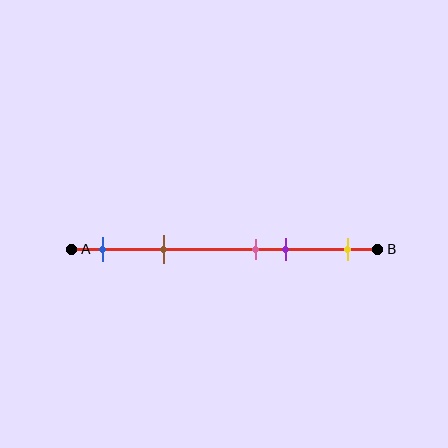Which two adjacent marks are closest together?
The pink and purple marks are the closest adjacent pair.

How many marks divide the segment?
There are 5 marks dividing the segment.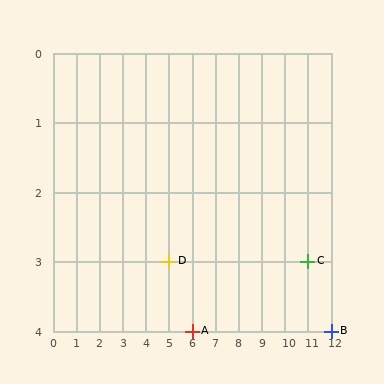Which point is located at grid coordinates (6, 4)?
Point A is at (6, 4).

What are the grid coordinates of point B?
Point B is at grid coordinates (12, 4).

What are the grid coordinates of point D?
Point D is at grid coordinates (5, 3).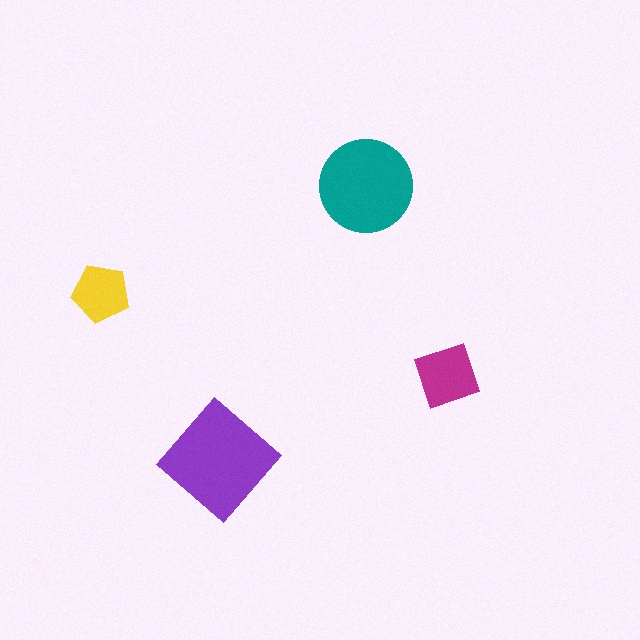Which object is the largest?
The purple diamond.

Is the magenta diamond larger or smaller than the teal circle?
Smaller.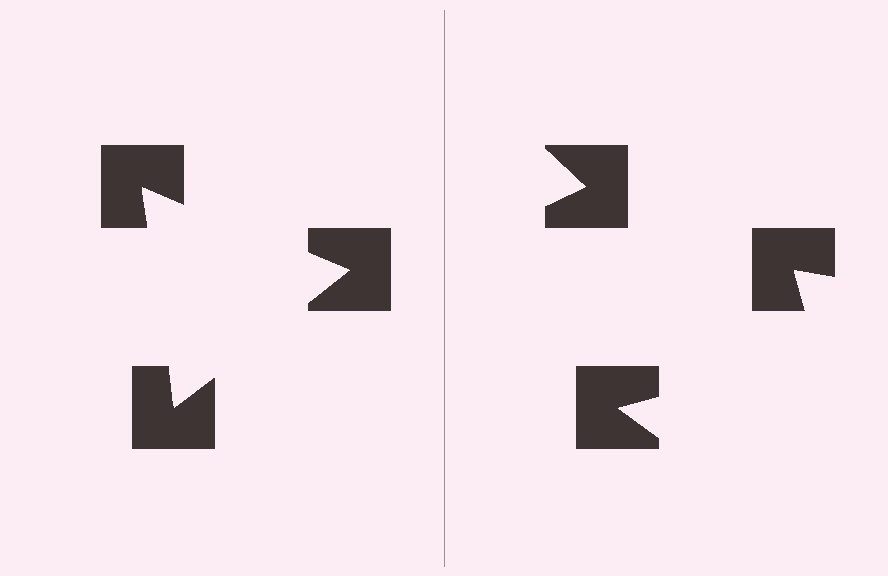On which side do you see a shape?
An illusory triangle appears on the left side. On the right side the wedge cuts are rotated, so no coherent shape forms.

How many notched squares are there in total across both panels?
6 — 3 on each side.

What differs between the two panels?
The notched squares are positioned identically on both sides; only the wedge orientations differ. On the left they align to a triangle; on the right they are misaligned.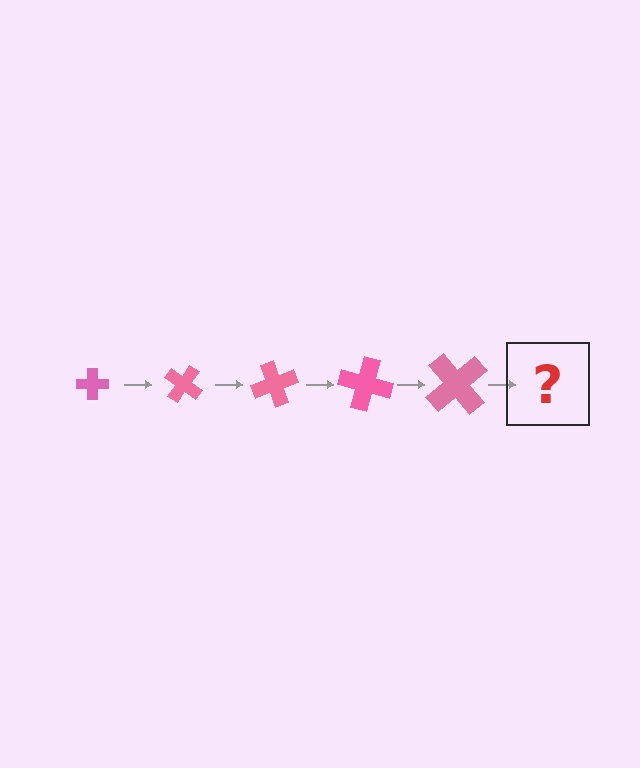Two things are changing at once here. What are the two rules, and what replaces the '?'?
The two rules are that the cross grows larger each step and it rotates 35 degrees each step. The '?' should be a cross, larger than the previous one and rotated 175 degrees from the start.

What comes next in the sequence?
The next element should be a cross, larger than the previous one and rotated 175 degrees from the start.